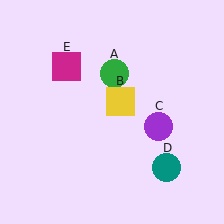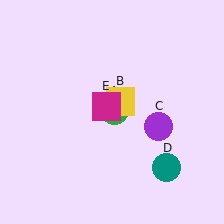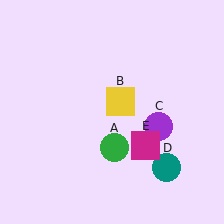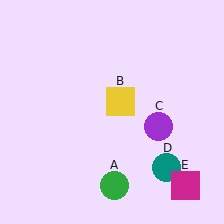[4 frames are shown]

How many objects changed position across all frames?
2 objects changed position: green circle (object A), magenta square (object E).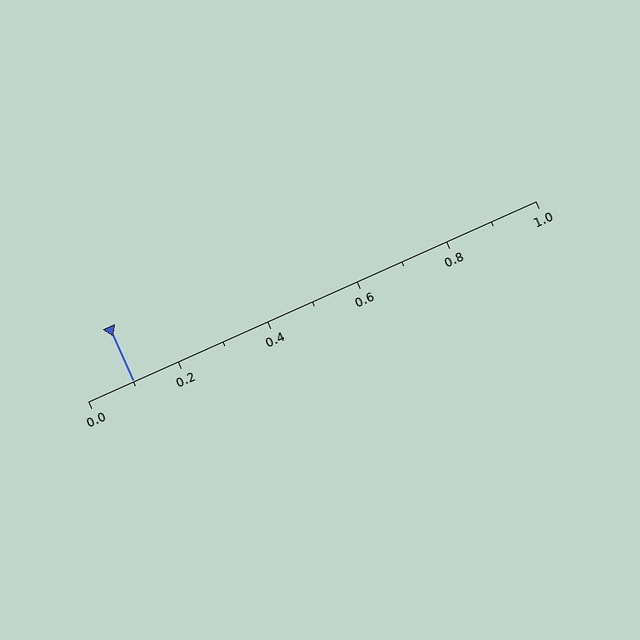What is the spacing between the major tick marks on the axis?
The major ticks are spaced 0.2 apart.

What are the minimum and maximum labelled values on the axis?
The axis runs from 0.0 to 1.0.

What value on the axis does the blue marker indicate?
The marker indicates approximately 0.1.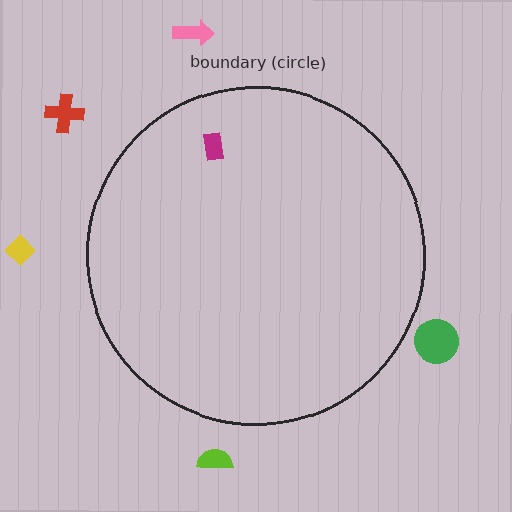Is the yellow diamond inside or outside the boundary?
Outside.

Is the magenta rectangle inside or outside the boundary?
Inside.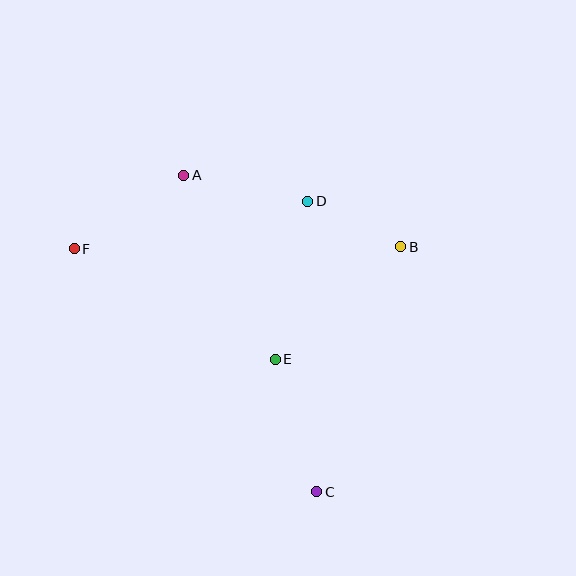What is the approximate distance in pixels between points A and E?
The distance between A and E is approximately 205 pixels.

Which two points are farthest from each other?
Points C and F are farthest from each other.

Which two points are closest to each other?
Points B and D are closest to each other.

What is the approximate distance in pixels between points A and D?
The distance between A and D is approximately 127 pixels.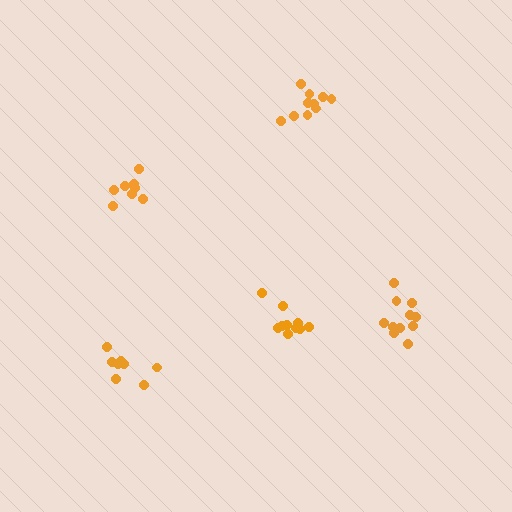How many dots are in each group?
Group 1: 10 dots, Group 2: 10 dots, Group 3: 8 dots, Group 4: 11 dots, Group 5: 8 dots (47 total).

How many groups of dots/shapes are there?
There are 5 groups.